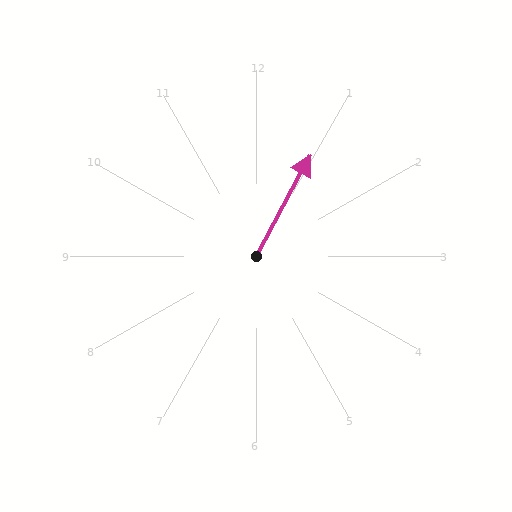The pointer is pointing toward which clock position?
Roughly 1 o'clock.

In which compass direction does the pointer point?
Northeast.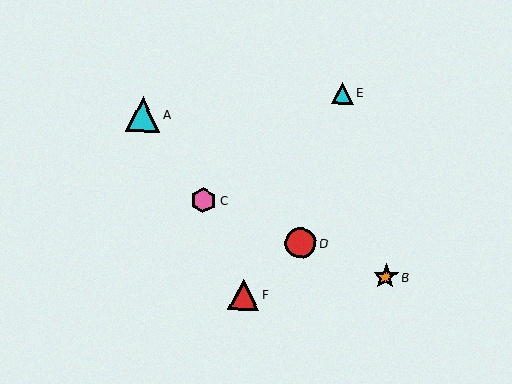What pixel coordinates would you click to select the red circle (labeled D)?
Click at (301, 243) to select the red circle D.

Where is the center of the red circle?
The center of the red circle is at (301, 243).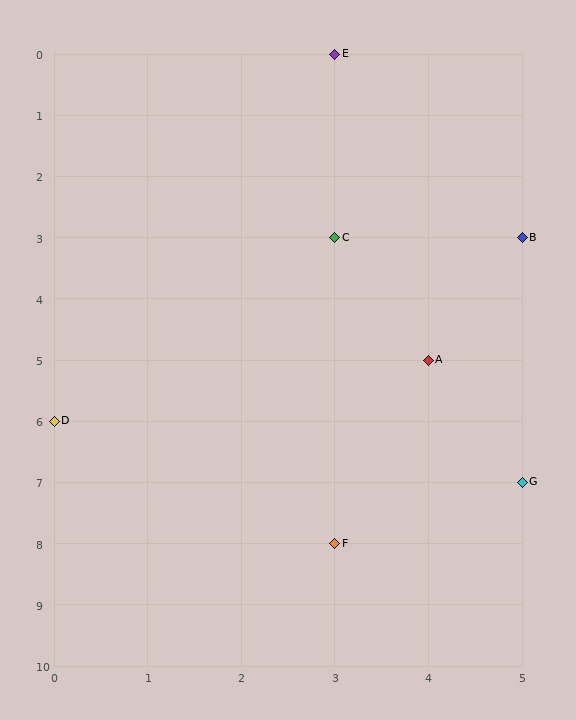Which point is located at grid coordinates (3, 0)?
Point E is at (3, 0).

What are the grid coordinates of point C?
Point C is at grid coordinates (3, 3).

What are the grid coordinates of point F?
Point F is at grid coordinates (3, 8).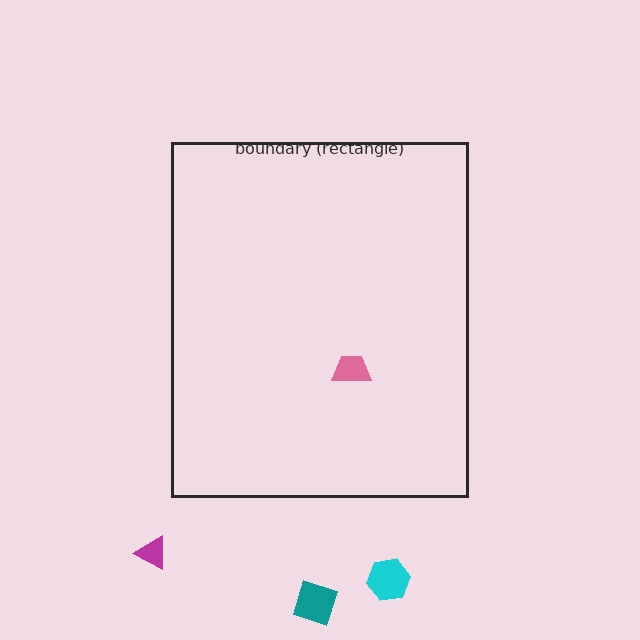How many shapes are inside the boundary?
1 inside, 3 outside.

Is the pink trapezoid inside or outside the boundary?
Inside.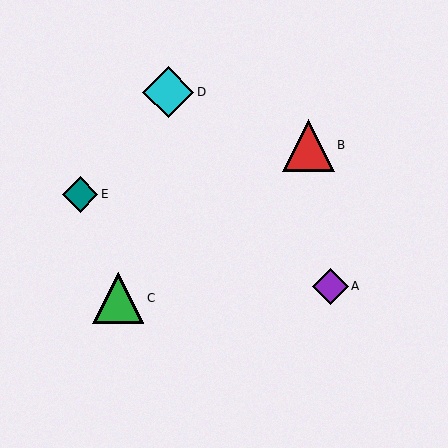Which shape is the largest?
The red triangle (labeled B) is the largest.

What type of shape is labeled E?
Shape E is a teal diamond.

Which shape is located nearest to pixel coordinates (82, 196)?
The teal diamond (labeled E) at (80, 195) is nearest to that location.